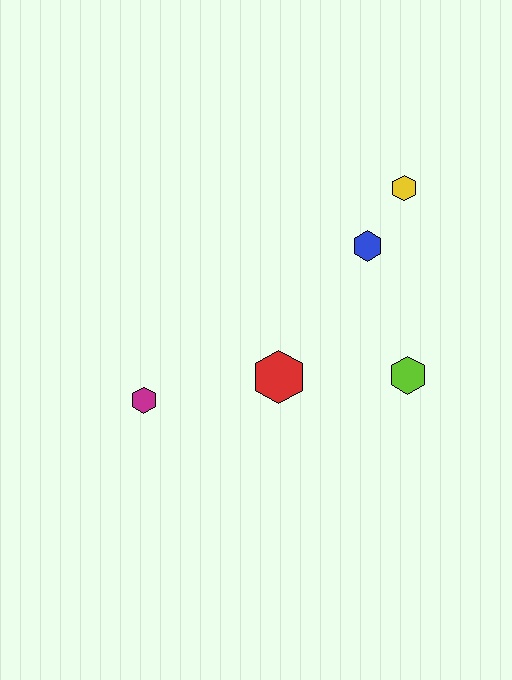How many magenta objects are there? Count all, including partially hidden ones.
There is 1 magenta object.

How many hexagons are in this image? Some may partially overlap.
There are 5 hexagons.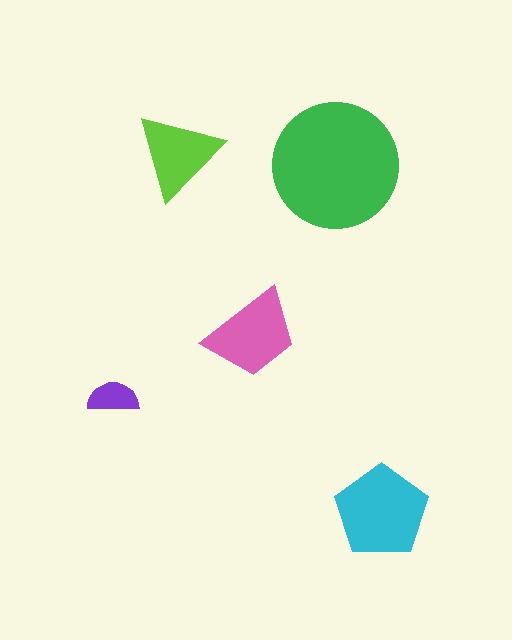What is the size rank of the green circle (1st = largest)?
1st.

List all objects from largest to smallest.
The green circle, the cyan pentagon, the pink trapezoid, the lime triangle, the purple semicircle.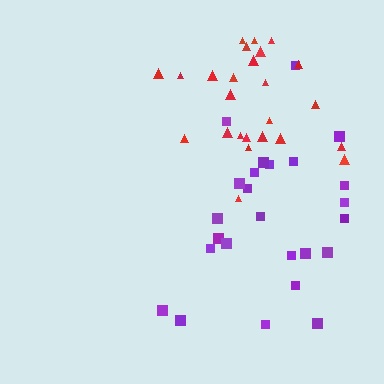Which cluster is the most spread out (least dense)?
Purple.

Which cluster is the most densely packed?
Red.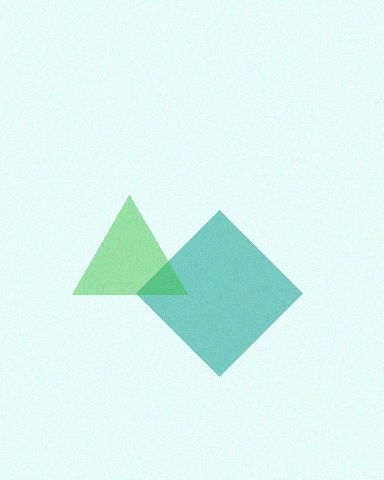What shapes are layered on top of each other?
The layered shapes are: a teal diamond, a green triangle.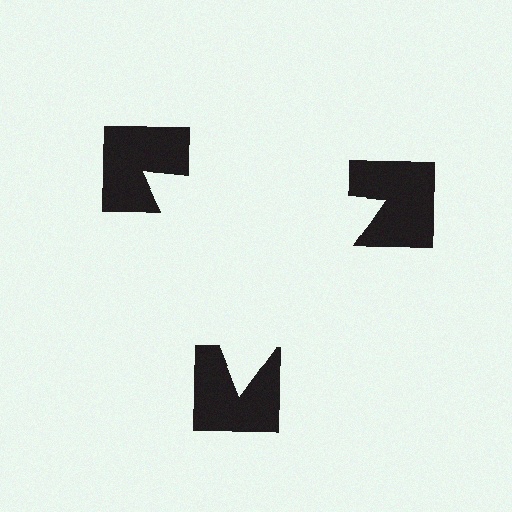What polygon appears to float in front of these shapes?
An illusory triangle — its edges are inferred from the aligned wedge cuts in the notched squares, not physically drawn.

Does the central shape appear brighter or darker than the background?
It typically appears slightly brighter than the background, even though no actual brightness change is drawn.